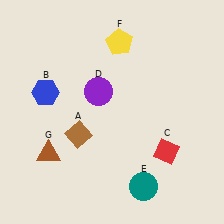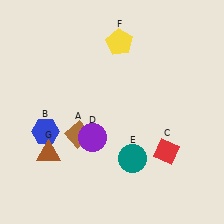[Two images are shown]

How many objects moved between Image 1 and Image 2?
3 objects moved between the two images.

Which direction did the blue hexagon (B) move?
The blue hexagon (B) moved down.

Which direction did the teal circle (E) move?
The teal circle (E) moved up.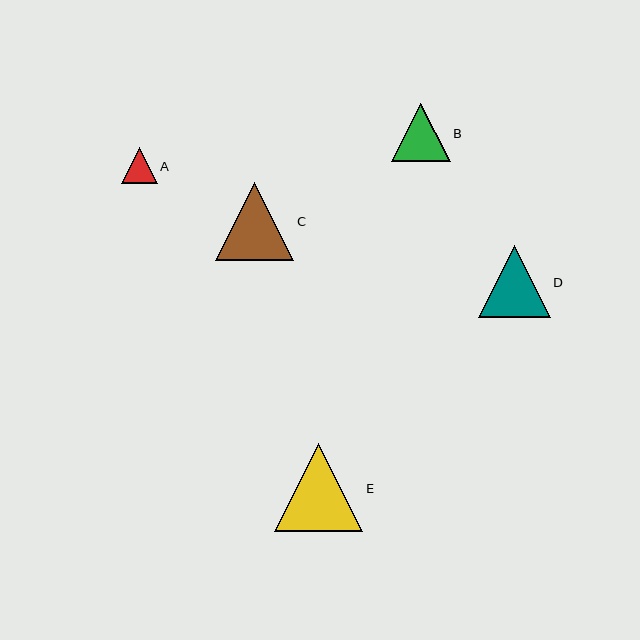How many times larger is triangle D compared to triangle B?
Triangle D is approximately 1.2 times the size of triangle B.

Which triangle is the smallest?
Triangle A is the smallest with a size of approximately 36 pixels.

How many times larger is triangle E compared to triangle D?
Triangle E is approximately 1.2 times the size of triangle D.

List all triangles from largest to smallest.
From largest to smallest: E, C, D, B, A.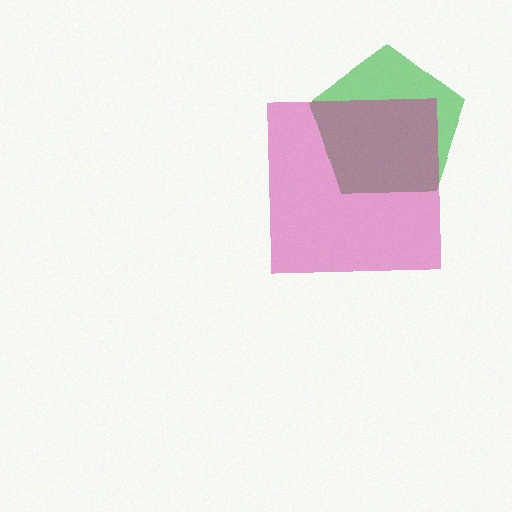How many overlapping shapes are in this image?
There are 2 overlapping shapes in the image.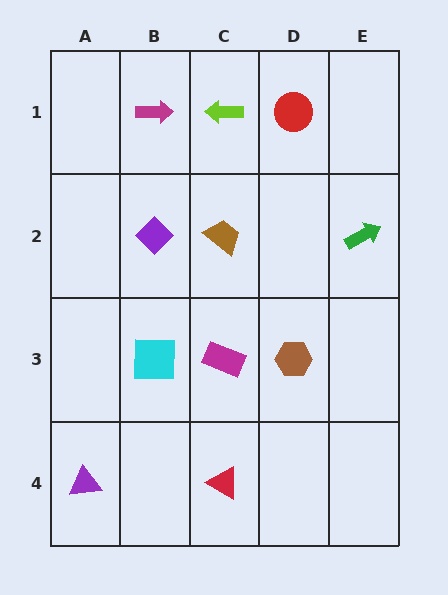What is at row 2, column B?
A purple diamond.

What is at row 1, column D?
A red circle.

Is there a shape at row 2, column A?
No, that cell is empty.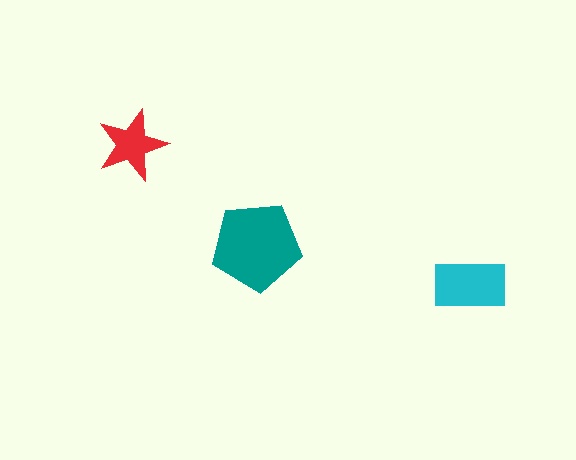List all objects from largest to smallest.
The teal pentagon, the cyan rectangle, the red star.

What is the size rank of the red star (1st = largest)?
3rd.